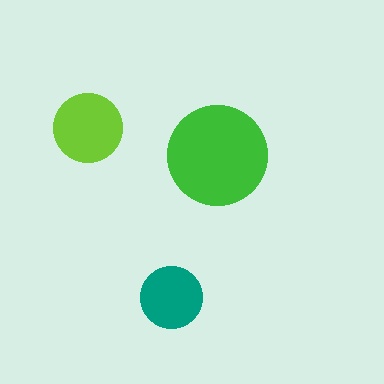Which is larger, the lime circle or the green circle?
The green one.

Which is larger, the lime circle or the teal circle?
The lime one.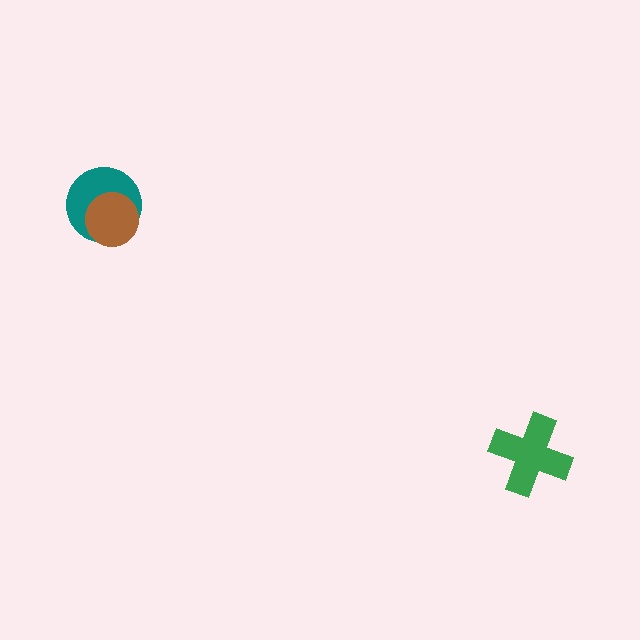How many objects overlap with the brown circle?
1 object overlaps with the brown circle.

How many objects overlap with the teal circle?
1 object overlaps with the teal circle.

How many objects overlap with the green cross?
0 objects overlap with the green cross.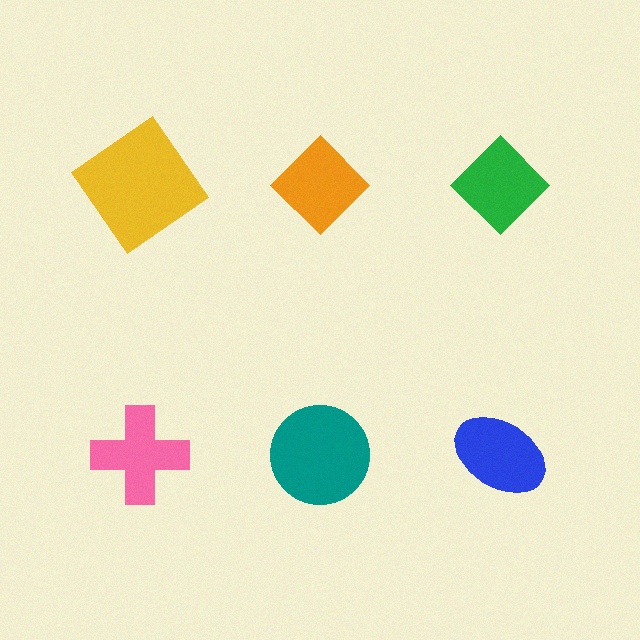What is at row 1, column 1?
A yellow diamond.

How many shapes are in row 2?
3 shapes.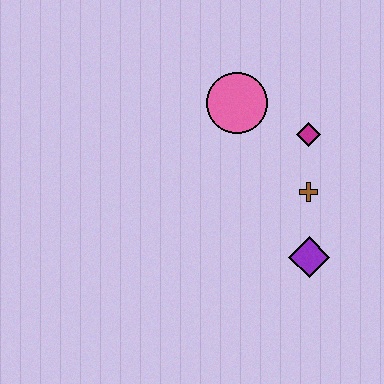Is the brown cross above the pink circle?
No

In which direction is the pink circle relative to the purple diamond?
The pink circle is above the purple diamond.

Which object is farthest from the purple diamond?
The pink circle is farthest from the purple diamond.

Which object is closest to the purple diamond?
The brown cross is closest to the purple diamond.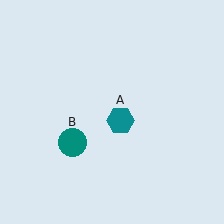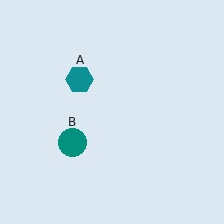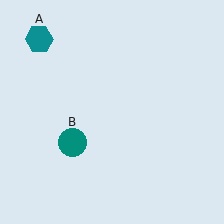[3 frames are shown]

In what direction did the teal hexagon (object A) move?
The teal hexagon (object A) moved up and to the left.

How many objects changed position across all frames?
1 object changed position: teal hexagon (object A).